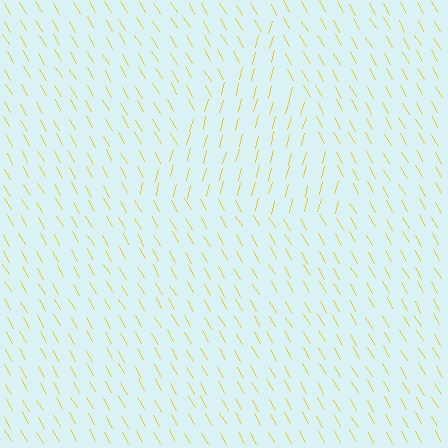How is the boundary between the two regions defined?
The boundary is defined purely by a change in line orientation (approximately 45 degrees difference). All lines are the same color and thickness.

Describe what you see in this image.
The image is filled with small yellow line segments. A triangle region in the image has lines oriented differently from the surrounding lines, creating a visible texture boundary.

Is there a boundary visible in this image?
Yes, there is a texture boundary formed by a change in line orientation.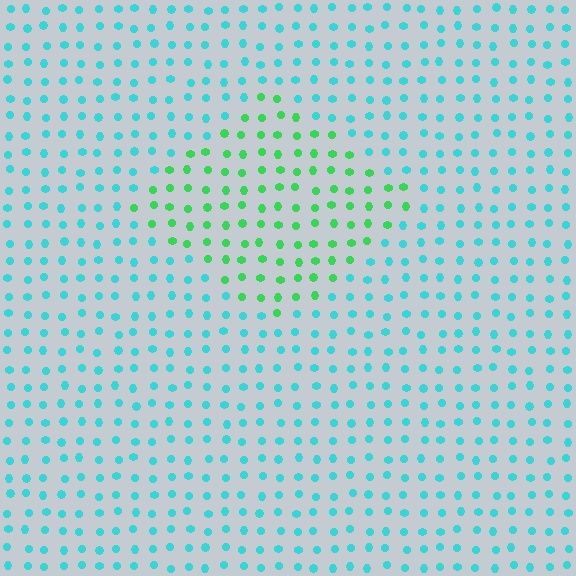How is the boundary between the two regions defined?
The boundary is defined purely by a slight shift in hue (about 49 degrees). Spacing, size, and orientation are identical on both sides.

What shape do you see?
I see a diamond.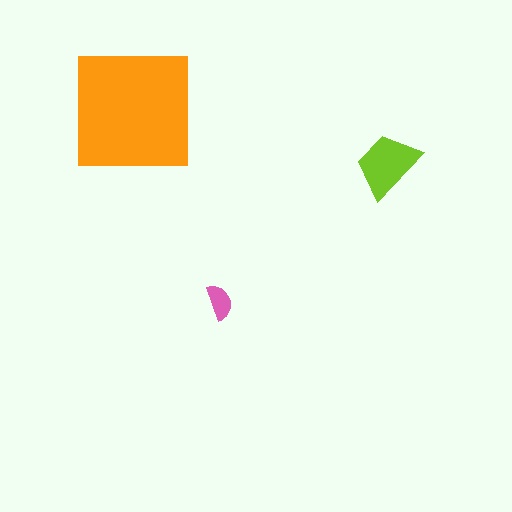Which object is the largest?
The orange square.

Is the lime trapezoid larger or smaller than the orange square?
Smaller.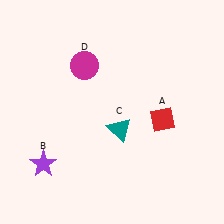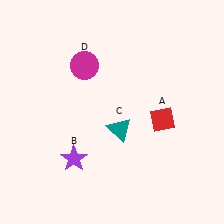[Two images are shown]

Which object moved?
The purple star (B) moved right.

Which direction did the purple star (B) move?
The purple star (B) moved right.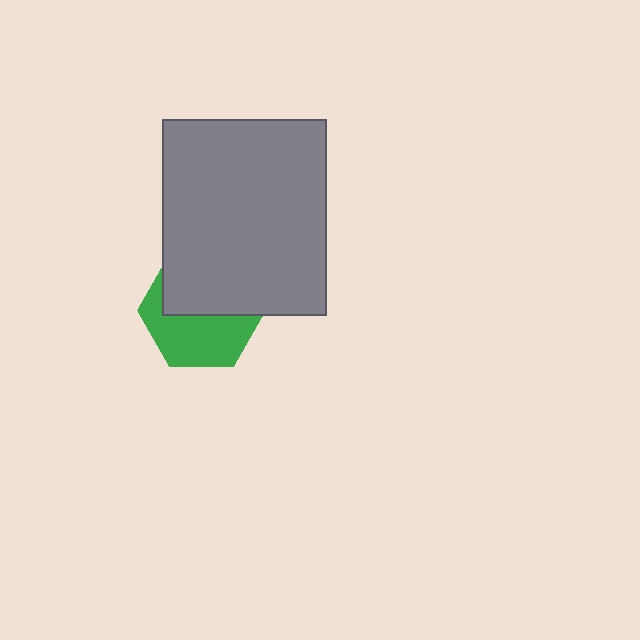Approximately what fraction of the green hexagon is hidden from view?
Roughly 50% of the green hexagon is hidden behind the gray rectangle.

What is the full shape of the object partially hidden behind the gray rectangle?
The partially hidden object is a green hexagon.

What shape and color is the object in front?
The object in front is a gray rectangle.